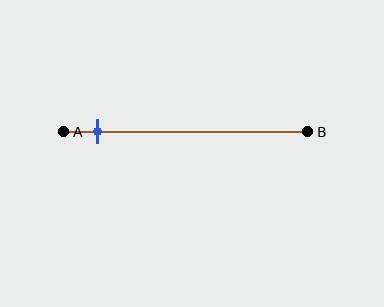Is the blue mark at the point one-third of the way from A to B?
No, the mark is at about 15% from A, not at the 33% one-third point.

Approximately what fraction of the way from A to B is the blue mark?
The blue mark is approximately 15% of the way from A to B.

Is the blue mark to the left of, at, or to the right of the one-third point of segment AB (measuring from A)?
The blue mark is to the left of the one-third point of segment AB.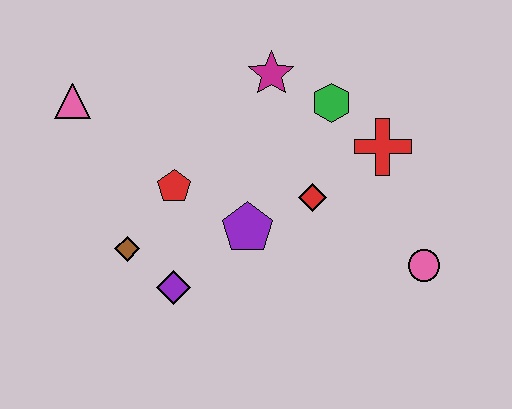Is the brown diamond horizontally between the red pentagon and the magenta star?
No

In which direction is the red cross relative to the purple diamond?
The red cross is to the right of the purple diamond.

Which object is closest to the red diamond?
The purple pentagon is closest to the red diamond.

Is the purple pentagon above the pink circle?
Yes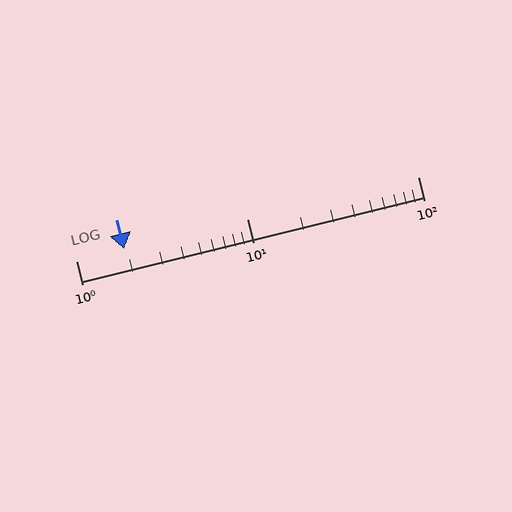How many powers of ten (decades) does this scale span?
The scale spans 2 decades, from 1 to 100.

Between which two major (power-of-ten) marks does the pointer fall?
The pointer is between 1 and 10.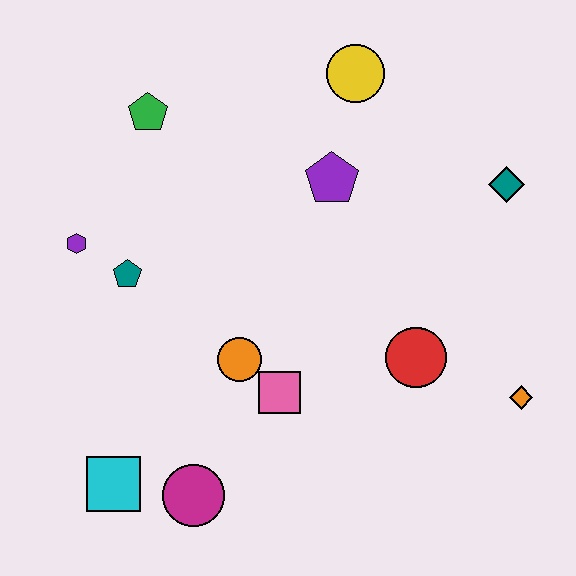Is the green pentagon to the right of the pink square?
No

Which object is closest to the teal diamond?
The purple pentagon is closest to the teal diamond.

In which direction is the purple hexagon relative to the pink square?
The purple hexagon is to the left of the pink square.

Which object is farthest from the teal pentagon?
The orange diamond is farthest from the teal pentagon.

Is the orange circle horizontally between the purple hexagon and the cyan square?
No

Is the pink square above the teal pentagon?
No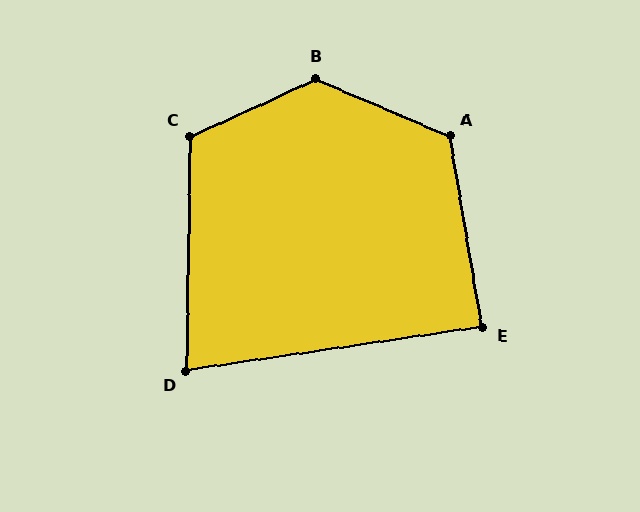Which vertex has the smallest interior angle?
D, at approximately 81 degrees.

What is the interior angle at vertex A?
Approximately 123 degrees (obtuse).